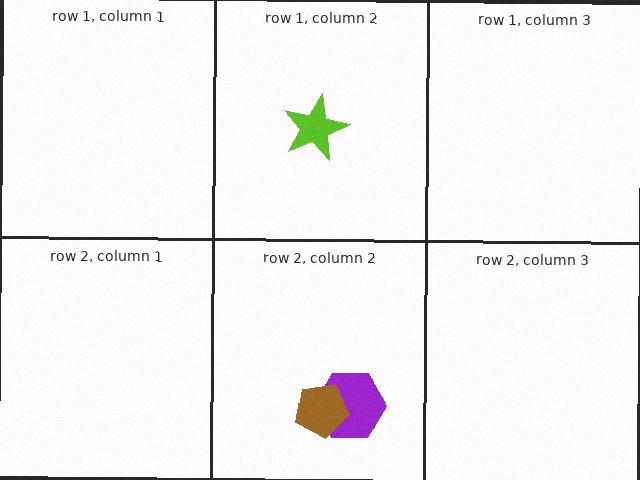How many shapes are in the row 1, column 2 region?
1.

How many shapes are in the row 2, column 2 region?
2.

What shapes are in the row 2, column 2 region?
The purple hexagon, the brown pentagon.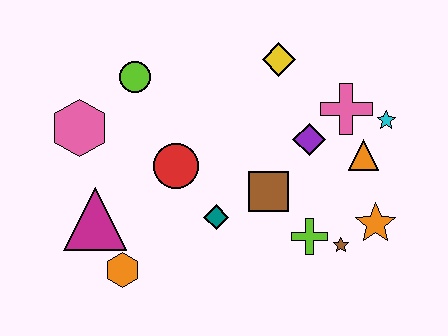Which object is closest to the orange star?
The brown star is closest to the orange star.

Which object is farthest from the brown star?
The pink hexagon is farthest from the brown star.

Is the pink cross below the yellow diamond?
Yes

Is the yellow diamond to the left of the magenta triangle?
No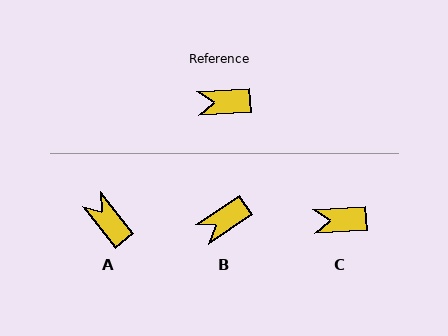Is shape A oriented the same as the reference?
No, it is off by about 55 degrees.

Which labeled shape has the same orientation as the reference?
C.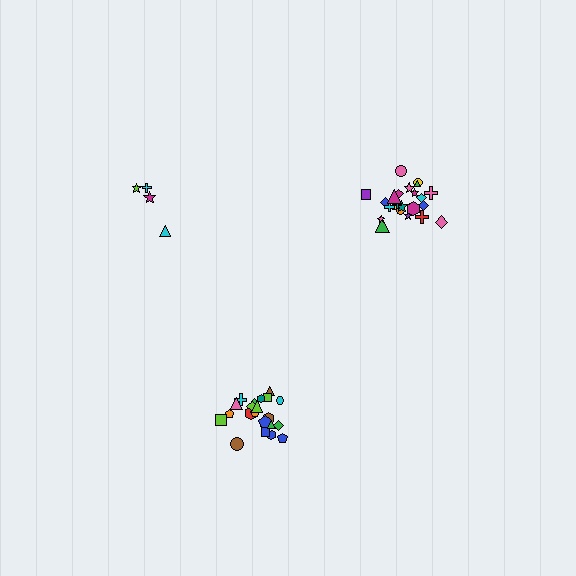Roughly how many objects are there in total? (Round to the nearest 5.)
Roughly 50 objects in total.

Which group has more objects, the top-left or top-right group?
The top-right group.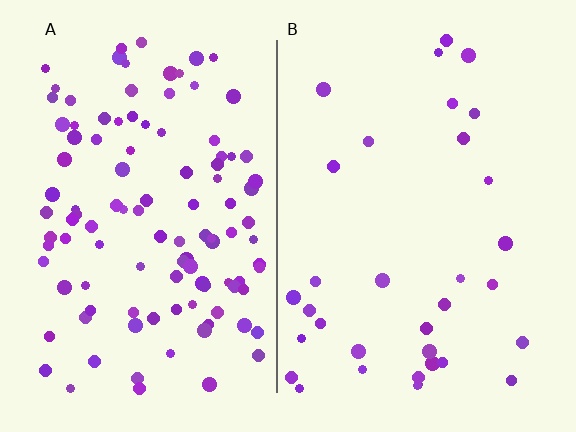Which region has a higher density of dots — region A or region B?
A (the left).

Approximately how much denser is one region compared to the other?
Approximately 3.3× — region A over region B.